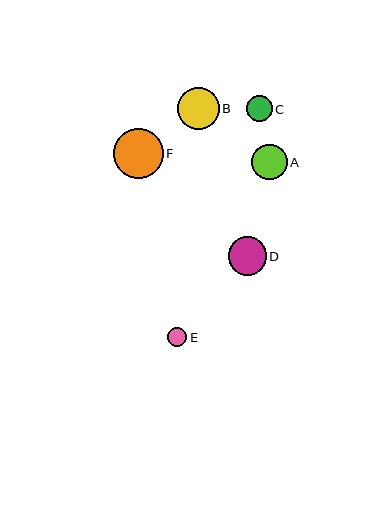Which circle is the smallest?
Circle E is the smallest with a size of approximately 20 pixels.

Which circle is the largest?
Circle F is the largest with a size of approximately 50 pixels.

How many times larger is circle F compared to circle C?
Circle F is approximately 2.0 times the size of circle C.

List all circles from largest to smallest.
From largest to smallest: F, B, D, A, C, E.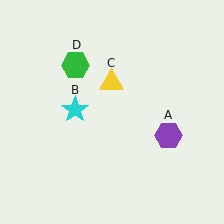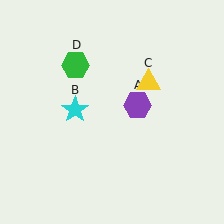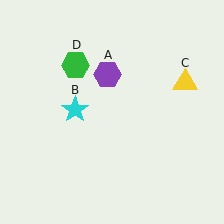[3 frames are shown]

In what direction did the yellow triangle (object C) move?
The yellow triangle (object C) moved right.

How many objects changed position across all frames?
2 objects changed position: purple hexagon (object A), yellow triangle (object C).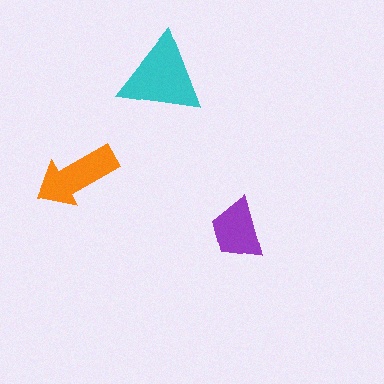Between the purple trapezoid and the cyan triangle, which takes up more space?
The cyan triangle.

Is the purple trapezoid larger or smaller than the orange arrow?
Smaller.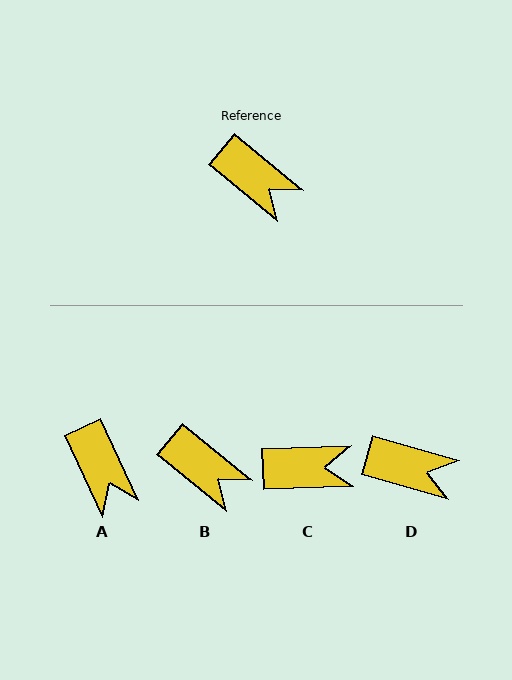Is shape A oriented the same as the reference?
No, it is off by about 26 degrees.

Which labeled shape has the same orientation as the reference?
B.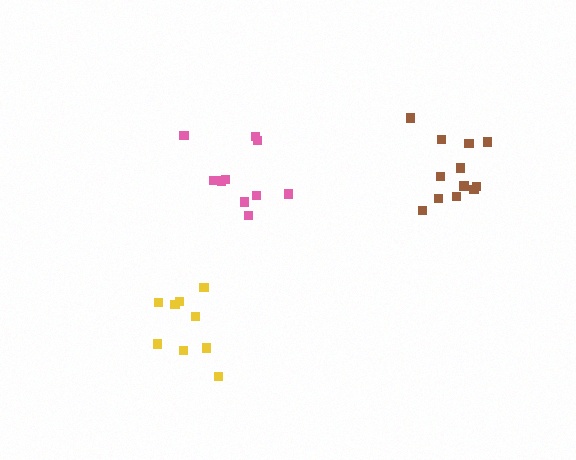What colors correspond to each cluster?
The clusters are colored: yellow, pink, brown.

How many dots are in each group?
Group 1: 9 dots, Group 2: 10 dots, Group 3: 12 dots (31 total).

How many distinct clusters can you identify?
There are 3 distinct clusters.